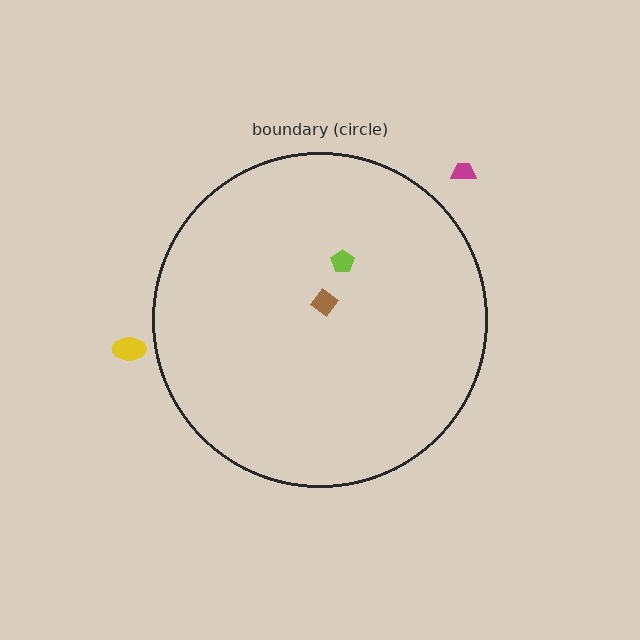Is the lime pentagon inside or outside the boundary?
Inside.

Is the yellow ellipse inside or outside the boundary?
Outside.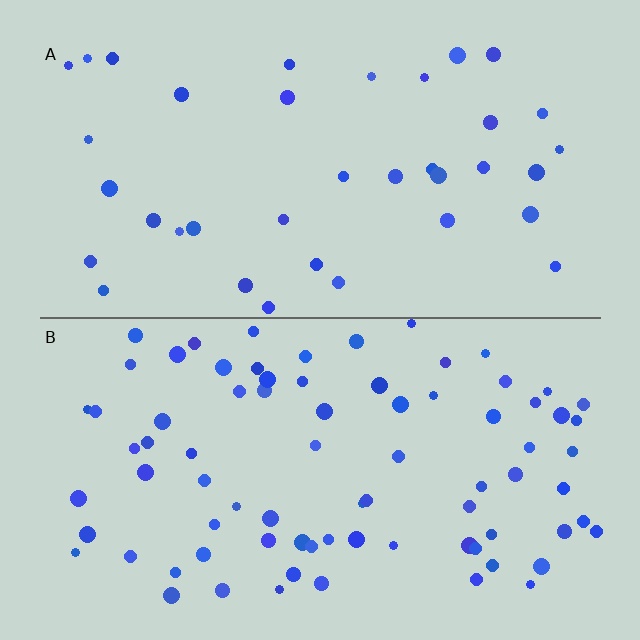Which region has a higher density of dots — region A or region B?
B (the bottom).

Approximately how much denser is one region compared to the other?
Approximately 2.2× — region B over region A.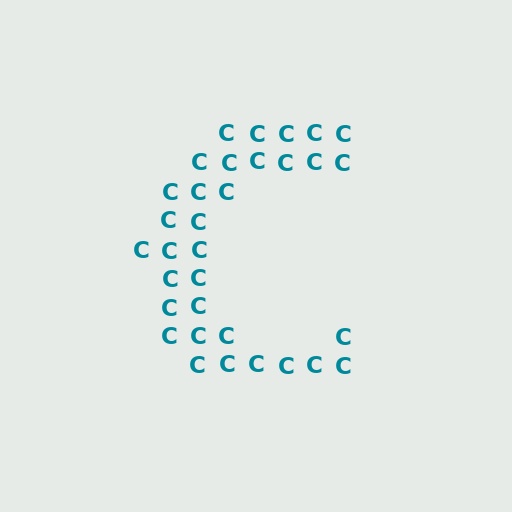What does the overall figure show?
The overall figure shows the letter C.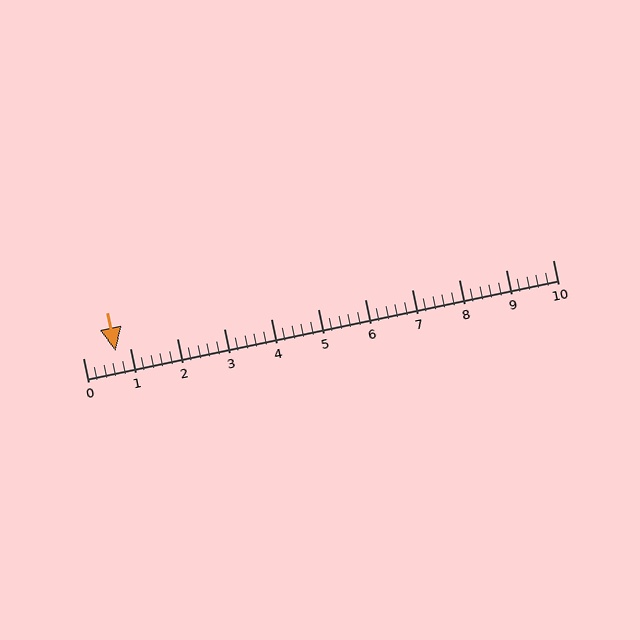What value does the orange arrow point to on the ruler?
The orange arrow points to approximately 0.7.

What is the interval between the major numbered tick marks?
The major tick marks are spaced 1 units apart.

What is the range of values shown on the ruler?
The ruler shows values from 0 to 10.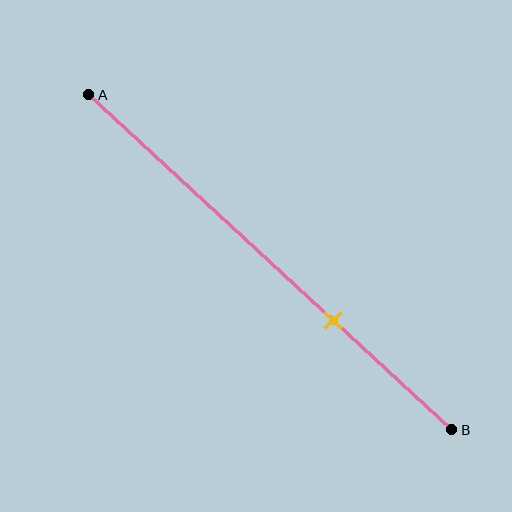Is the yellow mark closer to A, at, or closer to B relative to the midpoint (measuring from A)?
The yellow mark is closer to point B than the midpoint of segment AB.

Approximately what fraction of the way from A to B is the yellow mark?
The yellow mark is approximately 65% of the way from A to B.